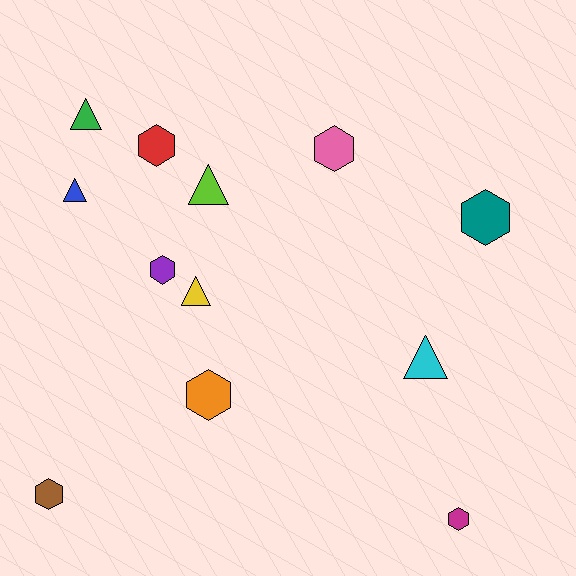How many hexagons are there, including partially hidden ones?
There are 7 hexagons.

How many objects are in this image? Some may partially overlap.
There are 12 objects.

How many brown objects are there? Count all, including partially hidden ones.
There is 1 brown object.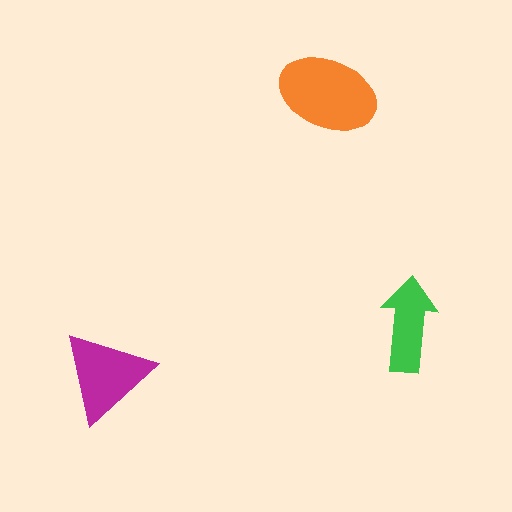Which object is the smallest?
The green arrow.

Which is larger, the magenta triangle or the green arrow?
The magenta triangle.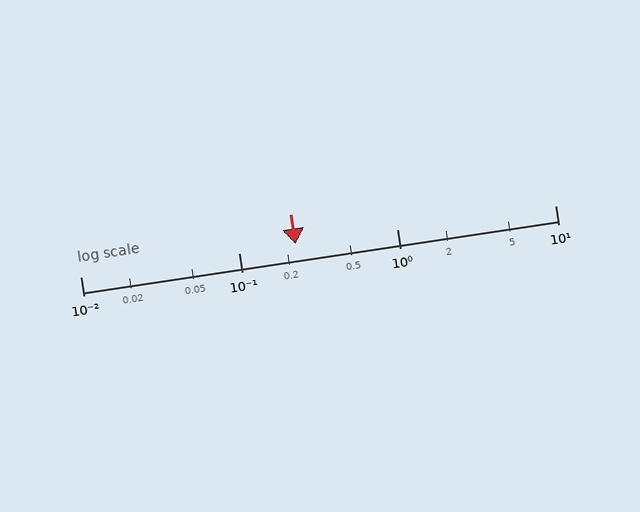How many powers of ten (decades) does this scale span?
The scale spans 3 decades, from 0.01 to 10.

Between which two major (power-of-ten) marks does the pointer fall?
The pointer is between 0.1 and 1.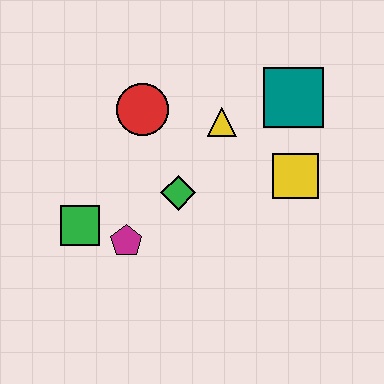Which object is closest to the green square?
The magenta pentagon is closest to the green square.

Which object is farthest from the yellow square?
The green square is farthest from the yellow square.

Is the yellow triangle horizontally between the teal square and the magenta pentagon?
Yes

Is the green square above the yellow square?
No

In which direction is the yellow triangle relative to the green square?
The yellow triangle is to the right of the green square.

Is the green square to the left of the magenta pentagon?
Yes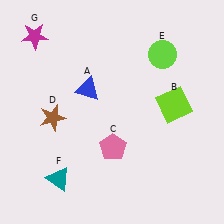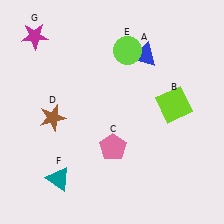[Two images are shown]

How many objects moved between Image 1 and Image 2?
2 objects moved between the two images.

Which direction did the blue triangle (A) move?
The blue triangle (A) moved right.